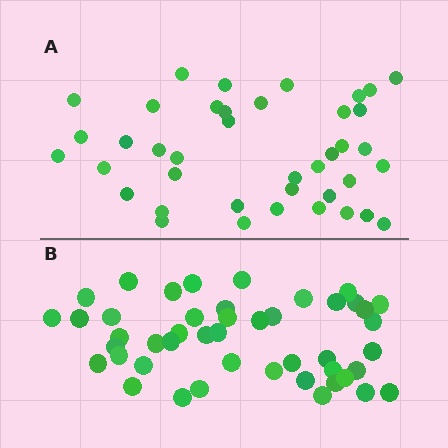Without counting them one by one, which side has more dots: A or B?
Region B (the bottom region) has more dots.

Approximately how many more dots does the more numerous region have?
Region B has about 6 more dots than region A.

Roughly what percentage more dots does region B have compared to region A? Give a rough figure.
About 15% more.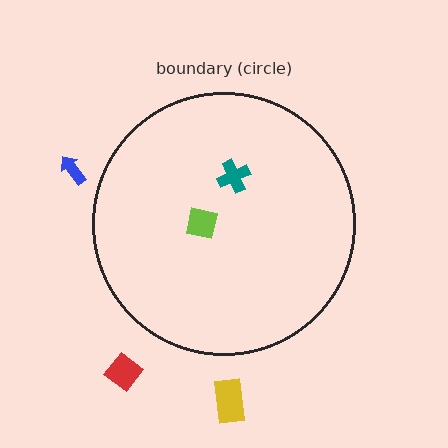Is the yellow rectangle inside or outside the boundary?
Outside.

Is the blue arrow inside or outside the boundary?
Outside.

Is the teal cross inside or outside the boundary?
Inside.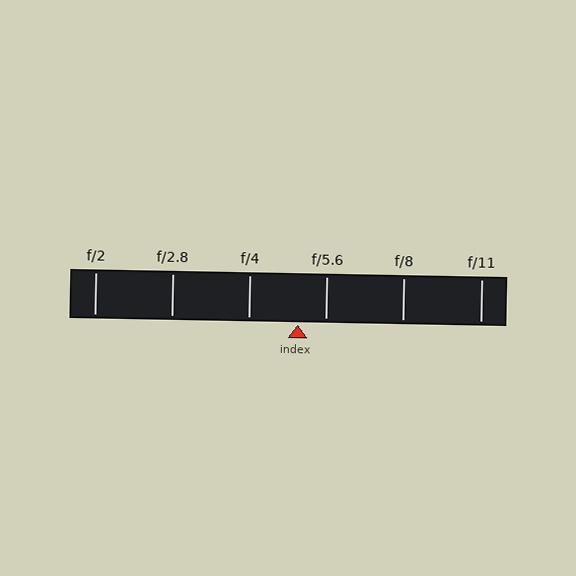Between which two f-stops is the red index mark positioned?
The index mark is between f/4 and f/5.6.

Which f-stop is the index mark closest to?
The index mark is closest to f/5.6.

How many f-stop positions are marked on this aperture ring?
There are 6 f-stop positions marked.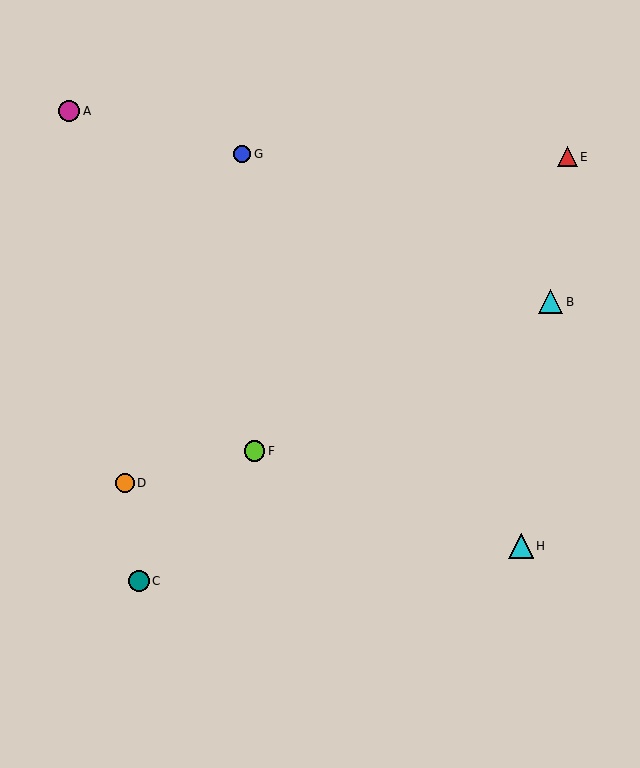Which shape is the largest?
The cyan triangle (labeled H) is the largest.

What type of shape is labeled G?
Shape G is a blue circle.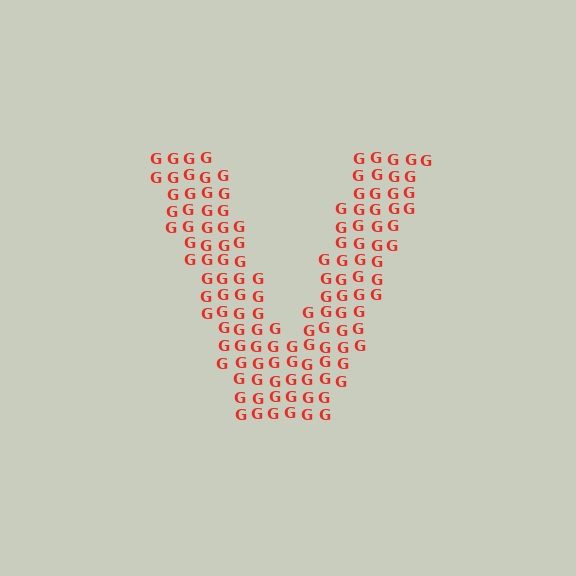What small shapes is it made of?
It is made of small letter G's.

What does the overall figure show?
The overall figure shows the letter V.